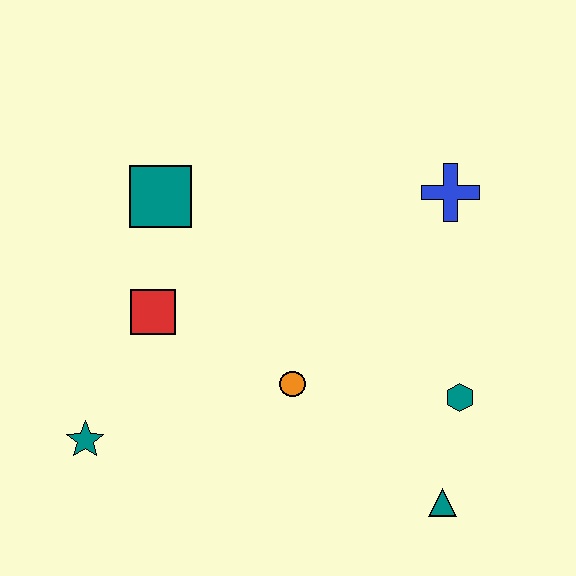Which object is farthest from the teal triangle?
The teal square is farthest from the teal triangle.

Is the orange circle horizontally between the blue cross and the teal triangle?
No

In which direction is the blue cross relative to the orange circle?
The blue cross is above the orange circle.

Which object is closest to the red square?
The teal square is closest to the red square.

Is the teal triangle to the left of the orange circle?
No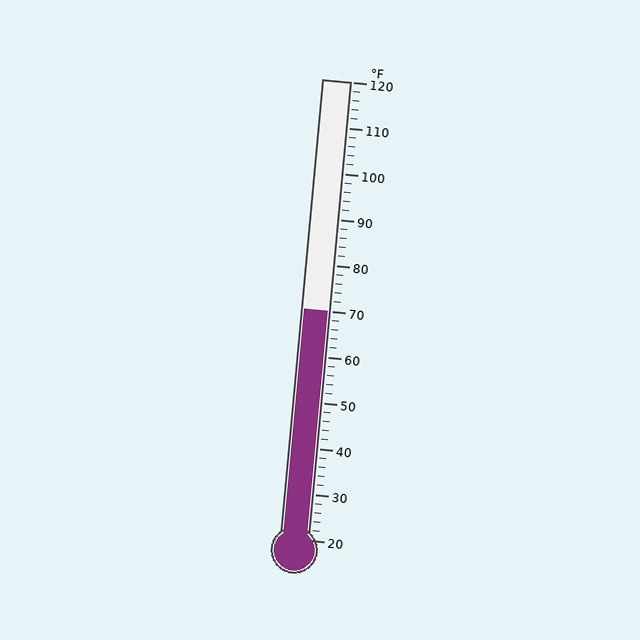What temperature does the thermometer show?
The thermometer shows approximately 70°F.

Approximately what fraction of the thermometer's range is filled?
The thermometer is filled to approximately 50% of its range.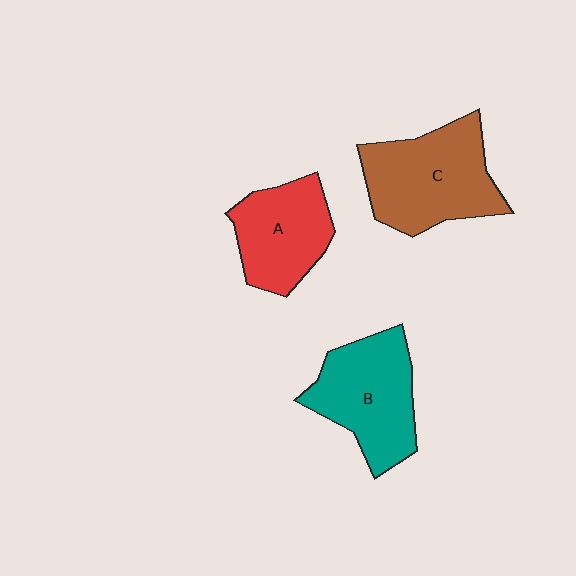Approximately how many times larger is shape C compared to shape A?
Approximately 1.3 times.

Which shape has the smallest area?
Shape A (red).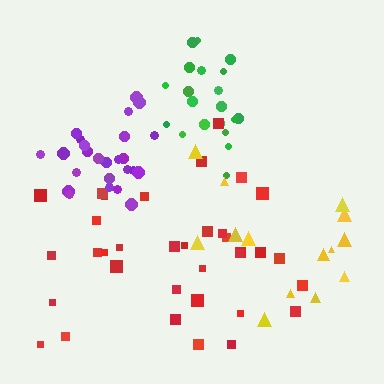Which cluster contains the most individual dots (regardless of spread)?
Red (35).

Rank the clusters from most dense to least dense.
green, purple, red, yellow.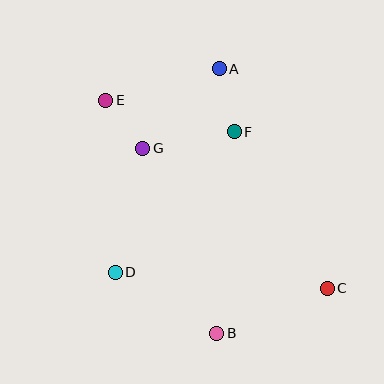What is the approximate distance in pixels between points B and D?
The distance between B and D is approximately 119 pixels.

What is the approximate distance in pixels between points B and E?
The distance between B and E is approximately 258 pixels.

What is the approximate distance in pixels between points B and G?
The distance between B and G is approximately 199 pixels.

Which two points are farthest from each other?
Points C and E are farthest from each other.